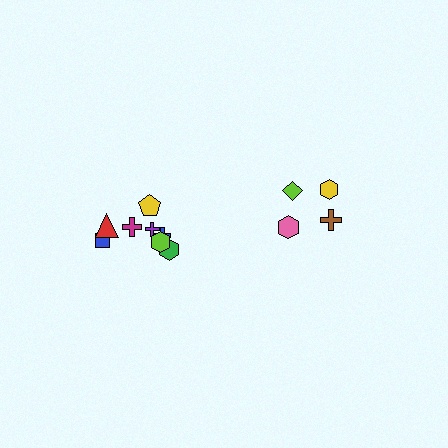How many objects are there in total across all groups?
There are 12 objects.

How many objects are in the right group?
There are 4 objects.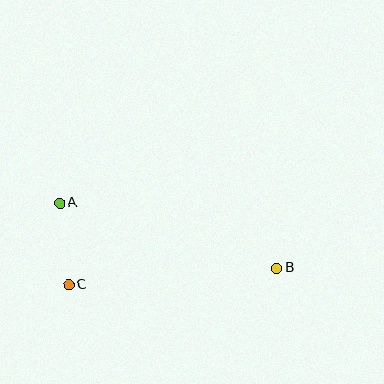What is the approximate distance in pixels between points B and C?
The distance between B and C is approximately 209 pixels.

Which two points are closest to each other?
Points A and C are closest to each other.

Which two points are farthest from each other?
Points A and B are farthest from each other.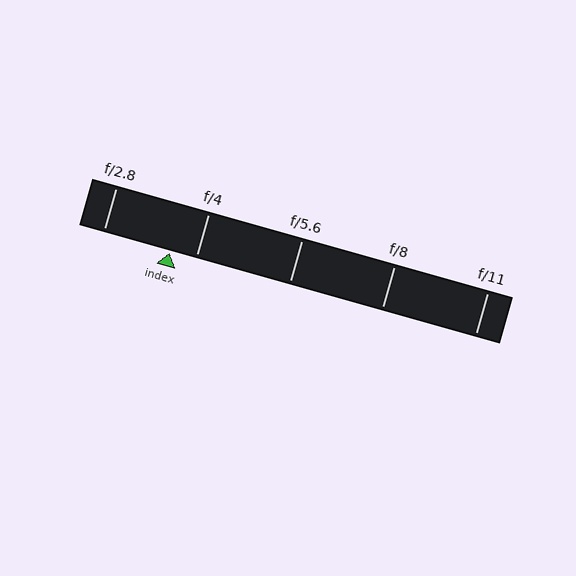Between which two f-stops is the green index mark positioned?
The index mark is between f/2.8 and f/4.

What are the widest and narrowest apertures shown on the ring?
The widest aperture shown is f/2.8 and the narrowest is f/11.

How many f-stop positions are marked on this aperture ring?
There are 5 f-stop positions marked.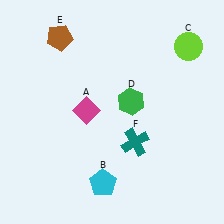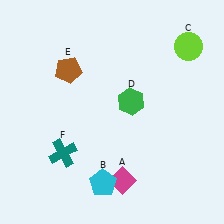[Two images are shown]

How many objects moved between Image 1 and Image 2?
3 objects moved between the two images.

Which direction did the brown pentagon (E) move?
The brown pentagon (E) moved down.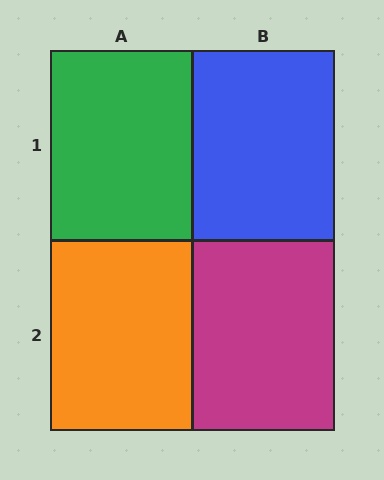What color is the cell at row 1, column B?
Blue.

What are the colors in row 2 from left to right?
Orange, magenta.